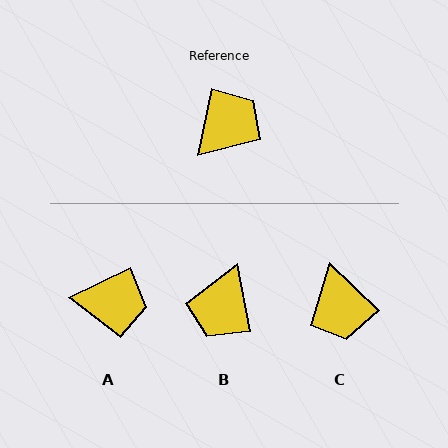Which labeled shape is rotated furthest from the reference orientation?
B, about 157 degrees away.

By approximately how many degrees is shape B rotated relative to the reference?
Approximately 157 degrees clockwise.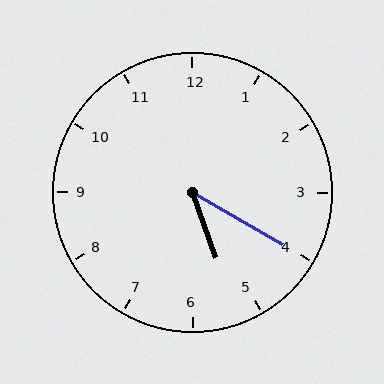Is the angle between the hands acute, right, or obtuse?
It is acute.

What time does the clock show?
5:20.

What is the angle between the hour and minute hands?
Approximately 40 degrees.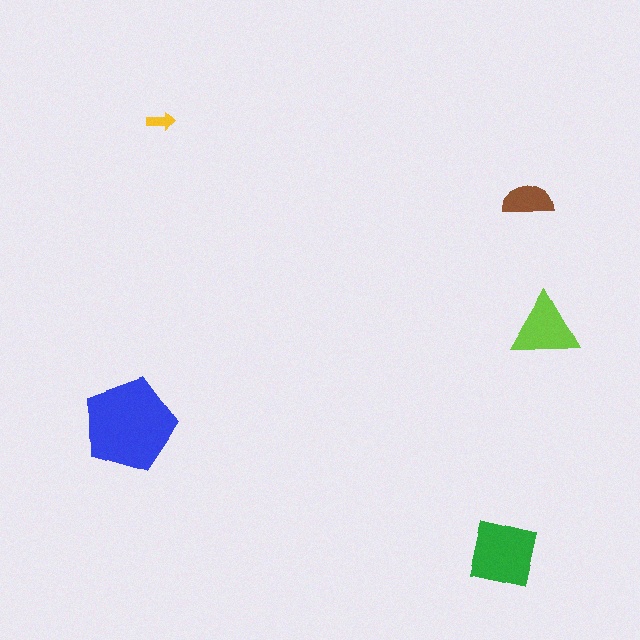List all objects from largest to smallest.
The blue pentagon, the green square, the lime triangle, the brown semicircle, the yellow arrow.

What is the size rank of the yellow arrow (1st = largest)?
5th.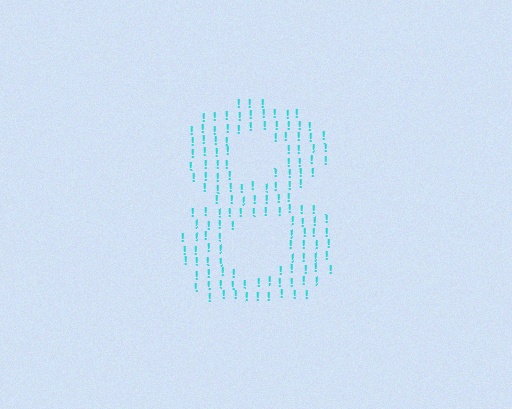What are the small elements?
The small elements are exclamation marks.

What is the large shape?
The large shape is the digit 8.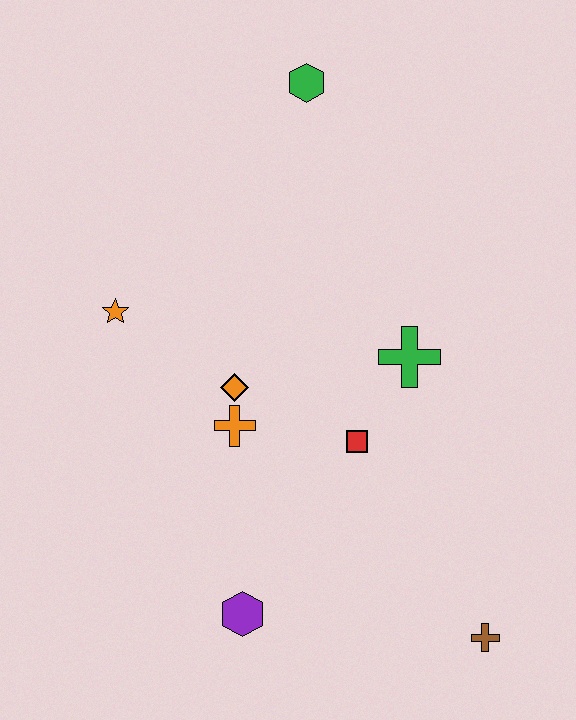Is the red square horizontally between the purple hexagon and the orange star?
No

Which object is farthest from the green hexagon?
The brown cross is farthest from the green hexagon.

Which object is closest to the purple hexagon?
The orange cross is closest to the purple hexagon.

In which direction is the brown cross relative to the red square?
The brown cross is below the red square.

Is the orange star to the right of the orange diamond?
No